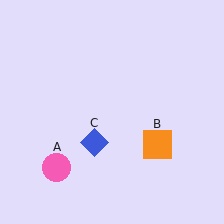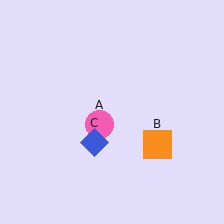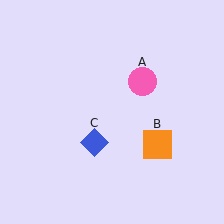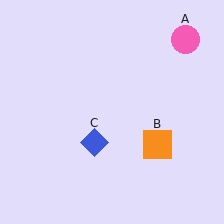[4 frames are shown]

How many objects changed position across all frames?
1 object changed position: pink circle (object A).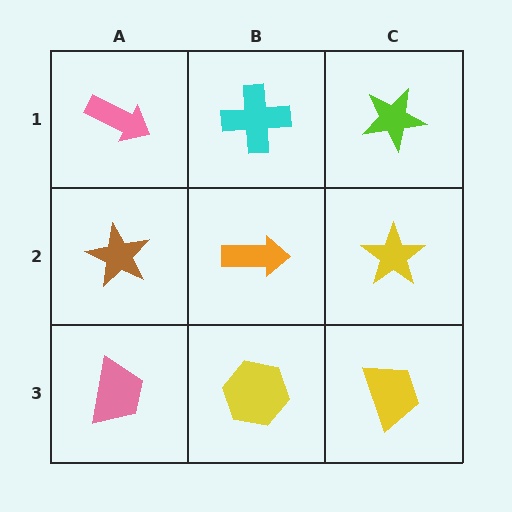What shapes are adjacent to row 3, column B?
An orange arrow (row 2, column B), a pink trapezoid (row 3, column A), a yellow trapezoid (row 3, column C).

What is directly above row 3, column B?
An orange arrow.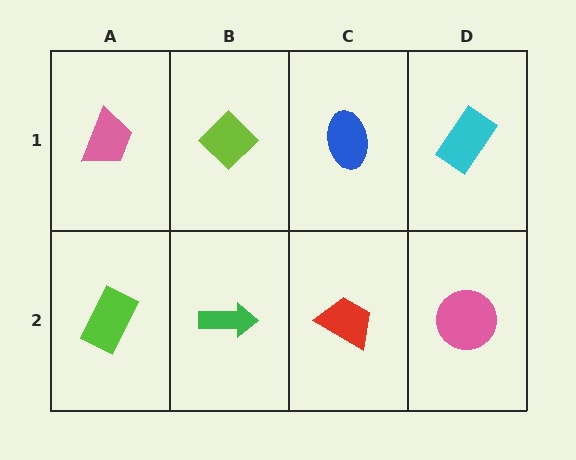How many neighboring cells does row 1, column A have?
2.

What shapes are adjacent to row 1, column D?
A pink circle (row 2, column D), a blue ellipse (row 1, column C).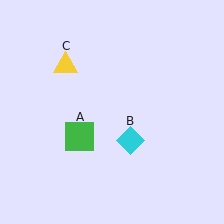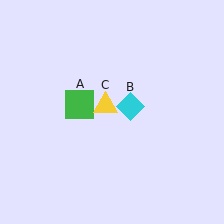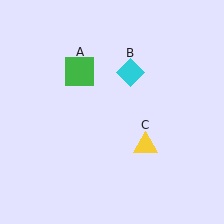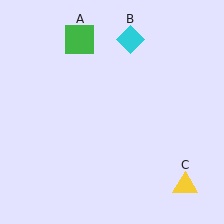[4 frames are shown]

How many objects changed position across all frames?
3 objects changed position: green square (object A), cyan diamond (object B), yellow triangle (object C).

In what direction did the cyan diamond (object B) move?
The cyan diamond (object B) moved up.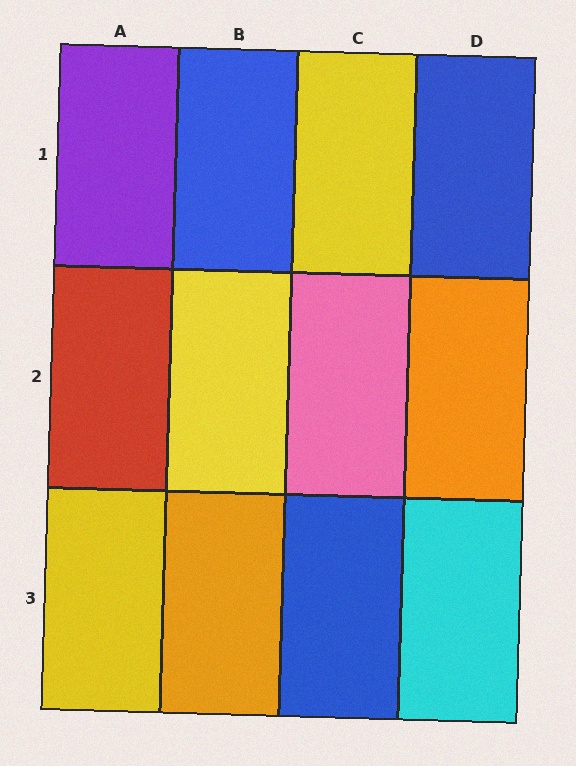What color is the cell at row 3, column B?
Orange.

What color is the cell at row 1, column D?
Blue.